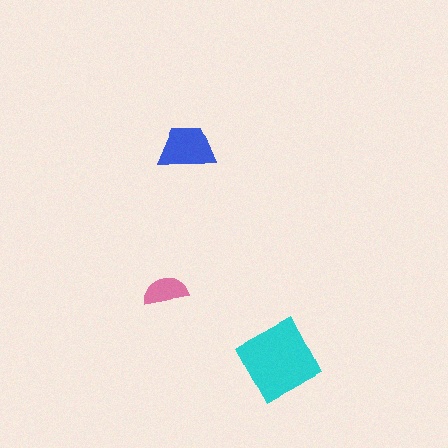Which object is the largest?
The cyan diamond.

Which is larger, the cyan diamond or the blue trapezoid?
The cyan diamond.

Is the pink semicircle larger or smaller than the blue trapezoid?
Smaller.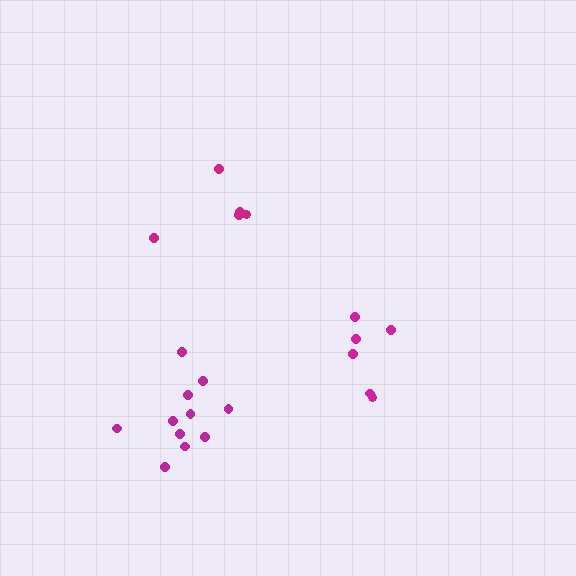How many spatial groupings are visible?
There are 3 spatial groupings.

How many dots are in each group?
Group 1: 11 dots, Group 2: 6 dots, Group 3: 5 dots (22 total).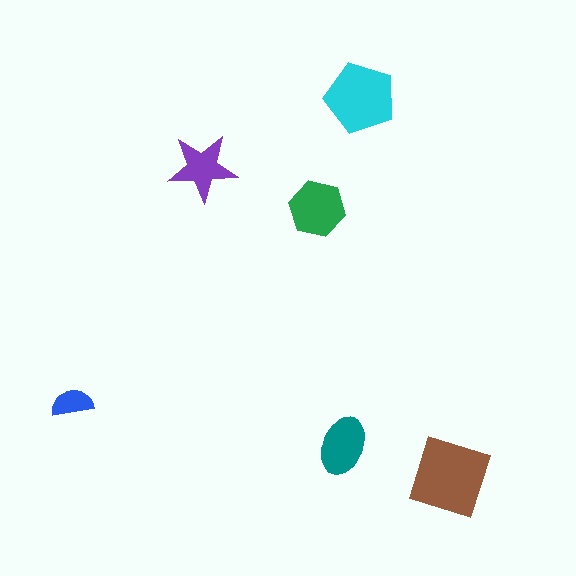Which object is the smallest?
The blue semicircle.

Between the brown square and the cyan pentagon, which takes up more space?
The brown square.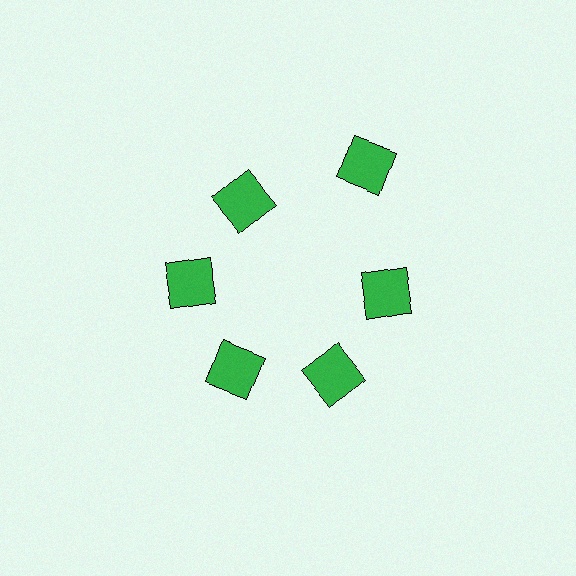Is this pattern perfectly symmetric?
No. The 6 green squares are arranged in a ring, but one element near the 1 o'clock position is pushed outward from the center, breaking the 6-fold rotational symmetry.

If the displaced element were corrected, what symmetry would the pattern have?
It would have 6-fold rotational symmetry — the pattern would map onto itself every 60 degrees.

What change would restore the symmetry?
The symmetry would be restored by moving it inward, back onto the ring so that all 6 squares sit at equal angles and equal distance from the center.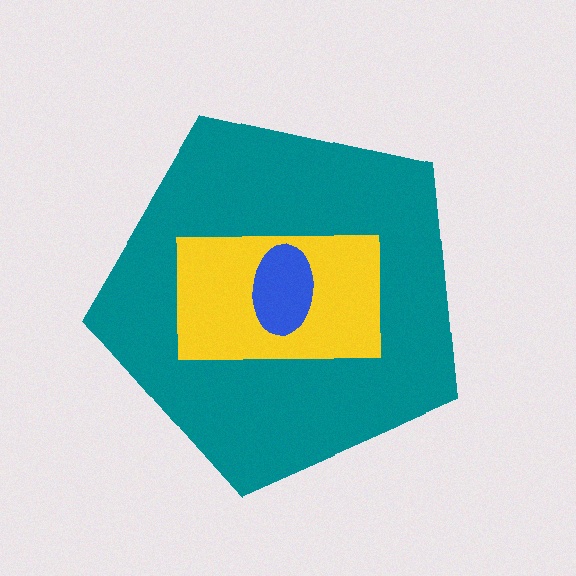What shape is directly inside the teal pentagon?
The yellow rectangle.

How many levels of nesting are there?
3.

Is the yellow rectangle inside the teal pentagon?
Yes.